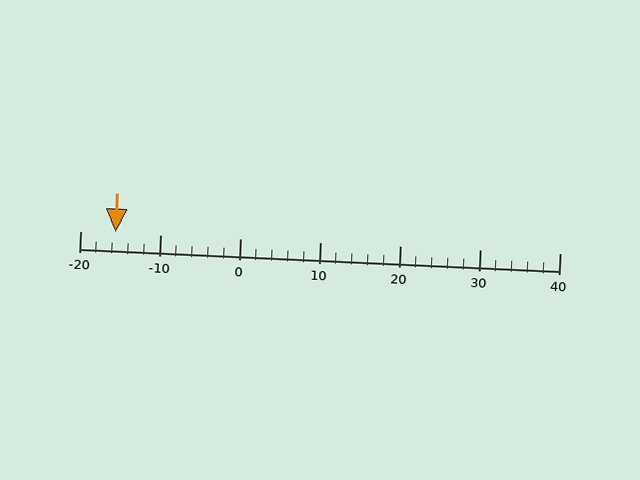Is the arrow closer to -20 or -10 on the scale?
The arrow is closer to -20.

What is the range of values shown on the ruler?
The ruler shows values from -20 to 40.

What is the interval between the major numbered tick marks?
The major tick marks are spaced 10 units apart.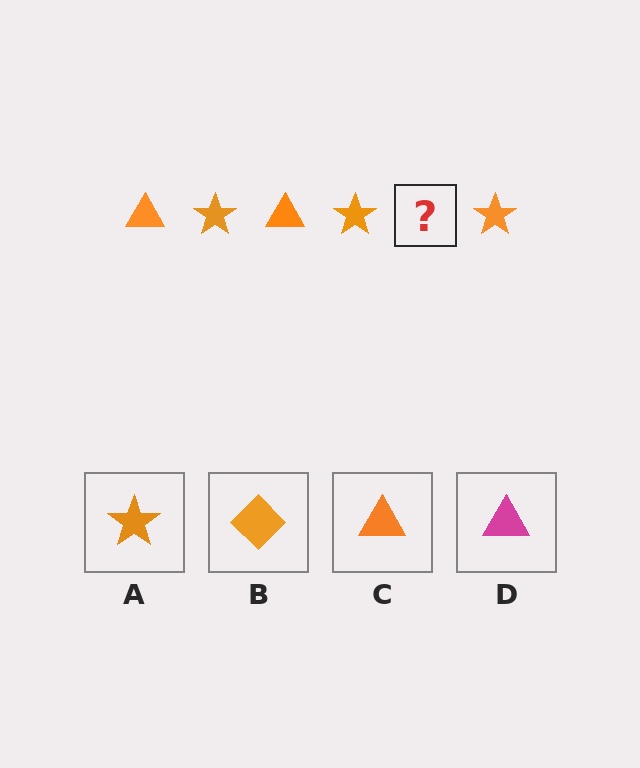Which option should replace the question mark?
Option C.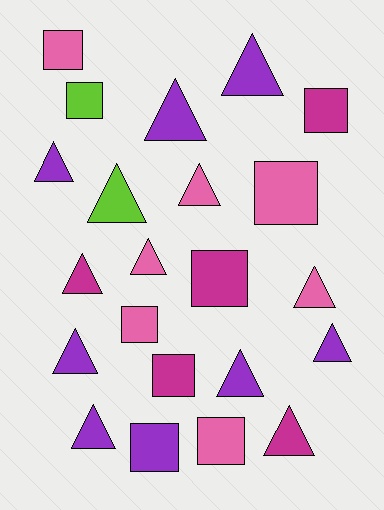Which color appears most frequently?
Purple, with 8 objects.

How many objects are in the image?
There are 22 objects.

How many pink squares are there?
There are 4 pink squares.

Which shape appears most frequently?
Triangle, with 13 objects.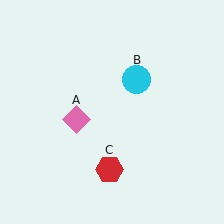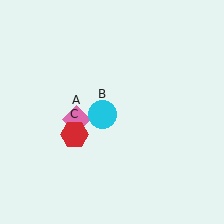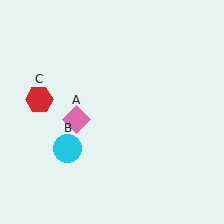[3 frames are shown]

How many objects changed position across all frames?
2 objects changed position: cyan circle (object B), red hexagon (object C).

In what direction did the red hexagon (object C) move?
The red hexagon (object C) moved up and to the left.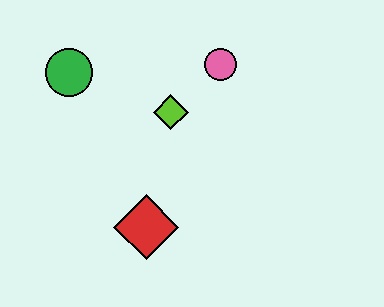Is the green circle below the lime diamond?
No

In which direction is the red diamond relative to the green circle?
The red diamond is below the green circle.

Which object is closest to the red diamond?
The lime diamond is closest to the red diamond.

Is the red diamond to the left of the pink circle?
Yes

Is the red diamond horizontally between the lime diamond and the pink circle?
No